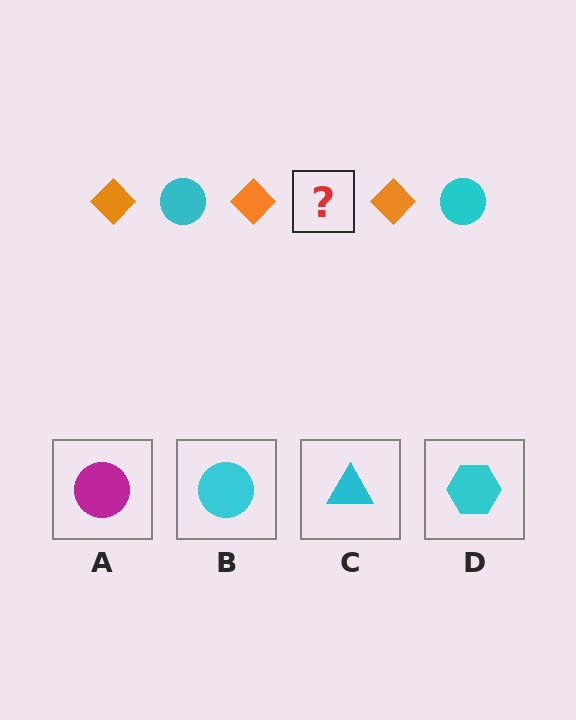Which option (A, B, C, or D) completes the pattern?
B.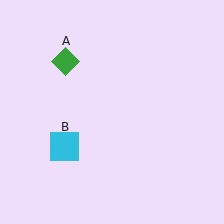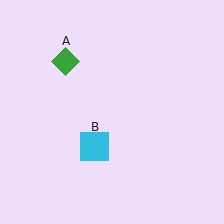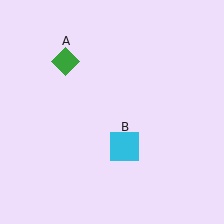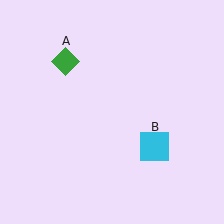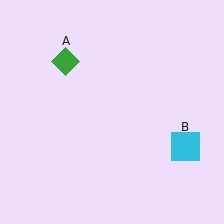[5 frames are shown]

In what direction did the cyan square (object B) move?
The cyan square (object B) moved right.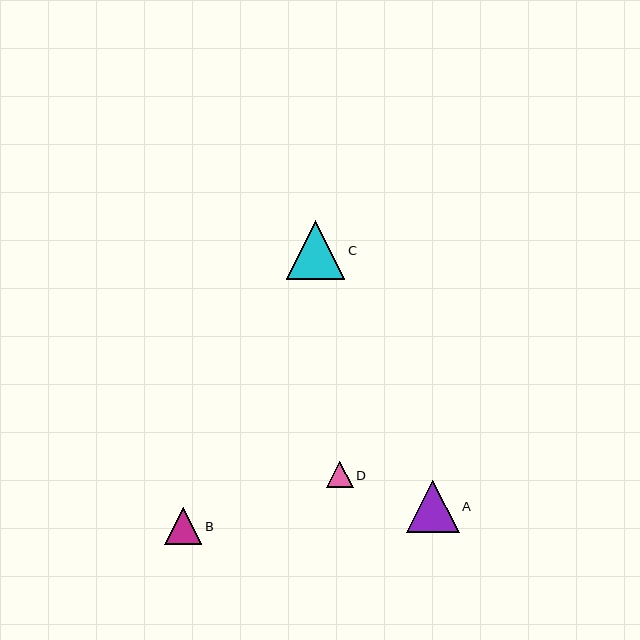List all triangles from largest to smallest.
From largest to smallest: C, A, B, D.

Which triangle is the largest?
Triangle C is the largest with a size of approximately 59 pixels.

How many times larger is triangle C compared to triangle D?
Triangle C is approximately 2.2 times the size of triangle D.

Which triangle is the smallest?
Triangle D is the smallest with a size of approximately 27 pixels.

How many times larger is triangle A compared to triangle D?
Triangle A is approximately 2.0 times the size of triangle D.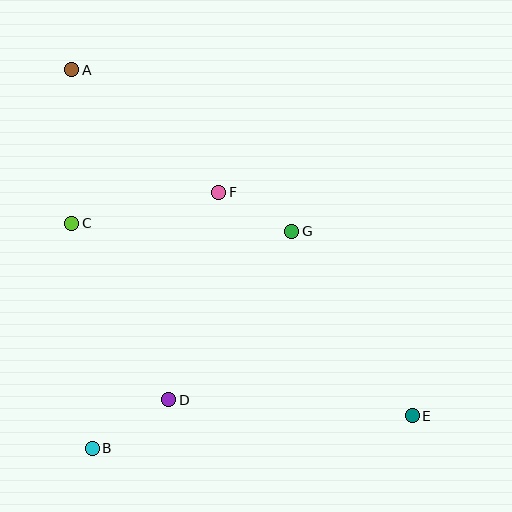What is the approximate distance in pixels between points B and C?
The distance between B and C is approximately 226 pixels.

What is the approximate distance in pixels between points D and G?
The distance between D and G is approximately 209 pixels.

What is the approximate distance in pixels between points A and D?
The distance between A and D is approximately 344 pixels.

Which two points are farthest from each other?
Points A and E are farthest from each other.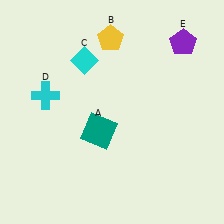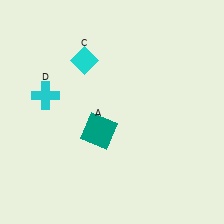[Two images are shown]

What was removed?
The purple pentagon (E), the yellow pentagon (B) were removed in Image 2.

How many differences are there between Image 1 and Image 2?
There are 2 differences between the two images.